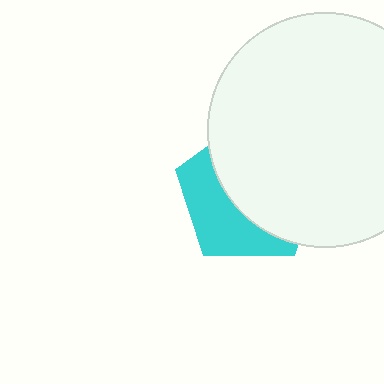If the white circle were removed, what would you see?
You would see the complete cyan pentagon.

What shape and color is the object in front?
The object in front is a white circle.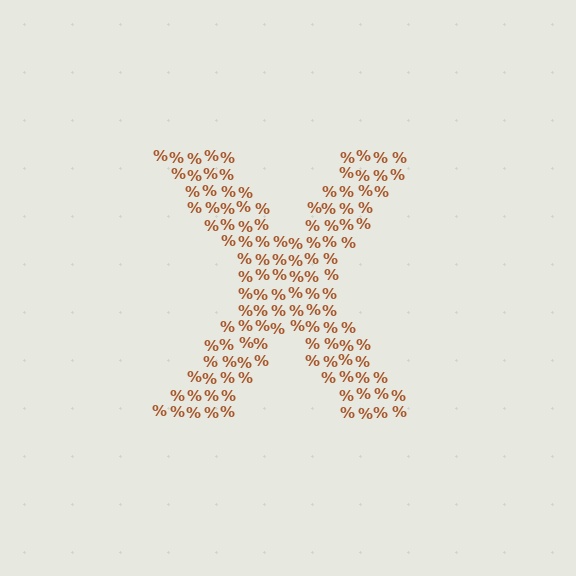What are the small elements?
The small elements are percent signs.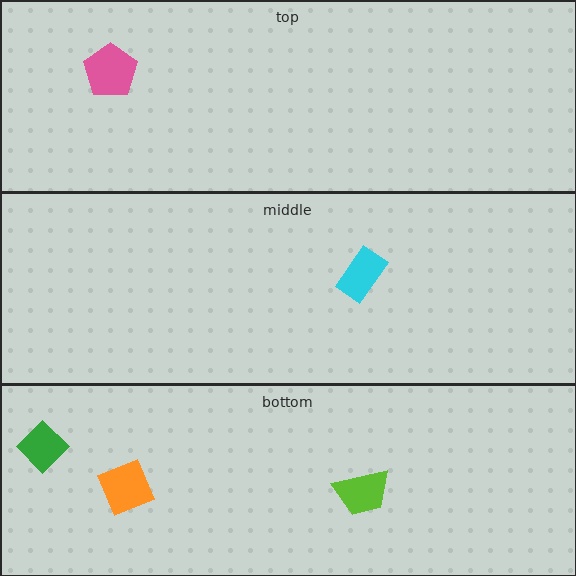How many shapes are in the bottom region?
3.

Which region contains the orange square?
The bottom region.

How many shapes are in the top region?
1.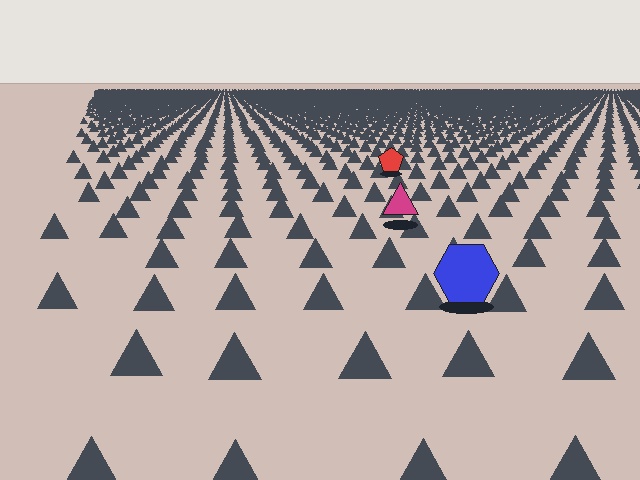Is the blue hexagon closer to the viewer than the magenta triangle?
Yes. The blue hexagon is closer — you can tell from the texture gradient: the ground texture is coarser near it.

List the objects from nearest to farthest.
From nearest to farthest: the blue hexagon, the magenta triangle, the red pentagon.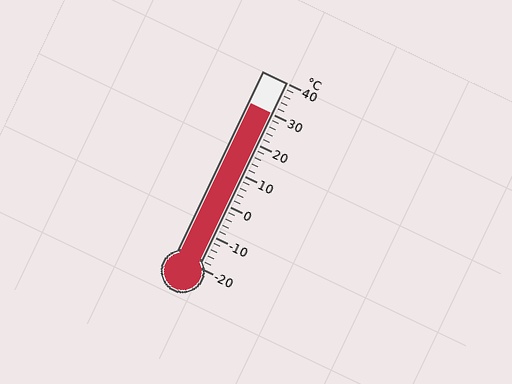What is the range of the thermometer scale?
The thermometer scale ranges from -20°C to 40°C.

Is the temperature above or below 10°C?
The temperature is above 10°C.